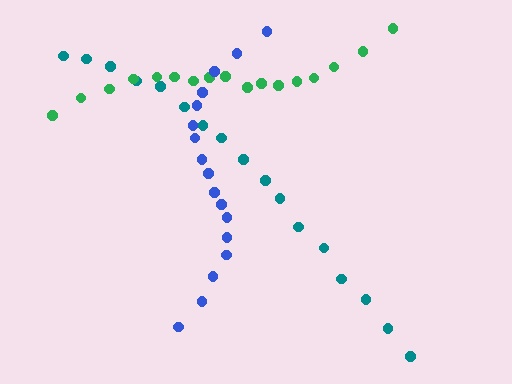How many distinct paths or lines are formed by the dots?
There are 3 distinct paths.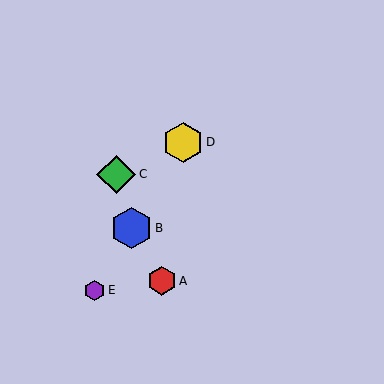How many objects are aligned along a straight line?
3 objects (B, D, E) are aligned along a straight line.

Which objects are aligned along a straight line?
Objects B, D, E are aligned along a straight line.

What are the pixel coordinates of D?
Object D is at (183, 142).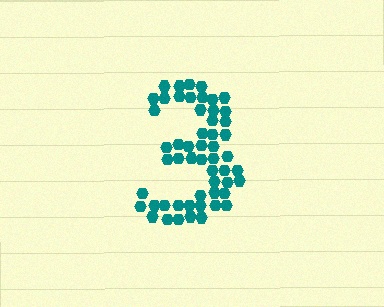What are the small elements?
The small elements are hexagons.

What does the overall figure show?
The overall figure shows the digit 3.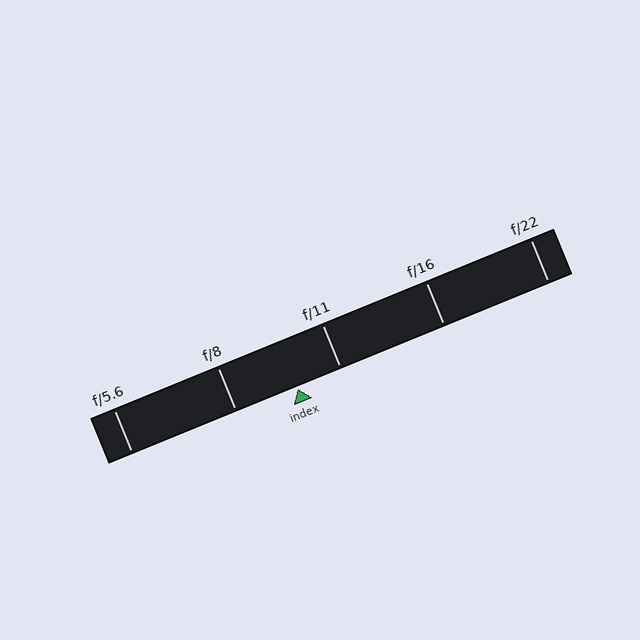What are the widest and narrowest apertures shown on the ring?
The widest aperture shown is f/5.6 and the narrowest is f/22.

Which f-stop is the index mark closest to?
The index mark is closest to f/11.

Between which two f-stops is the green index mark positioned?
The index mark is between f/8 and f/11.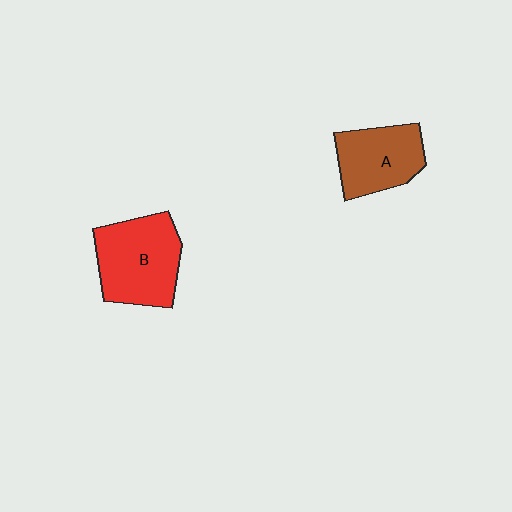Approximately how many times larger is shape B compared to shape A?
Approximately 1.3 times.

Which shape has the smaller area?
Shape A (brown).